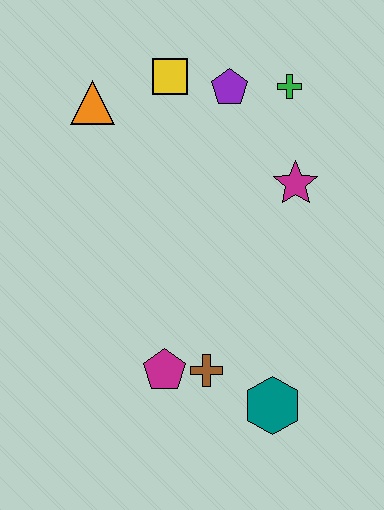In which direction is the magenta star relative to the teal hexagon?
The magenta star is above the teal hexagon.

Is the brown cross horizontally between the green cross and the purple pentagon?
No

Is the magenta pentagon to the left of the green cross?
Yes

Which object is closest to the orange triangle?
The yellow square is closest to the orange triangle.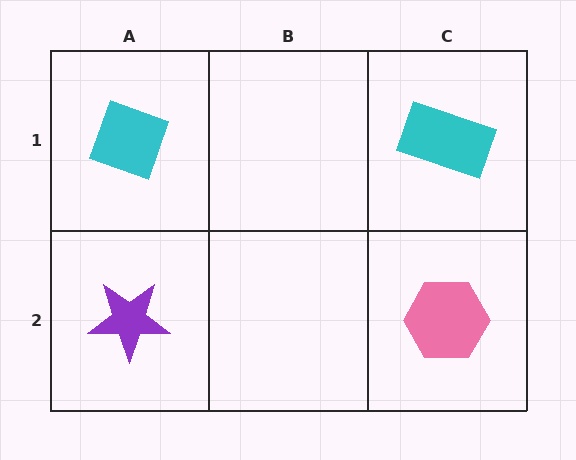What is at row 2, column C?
A pink hexagon.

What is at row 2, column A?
A purple star.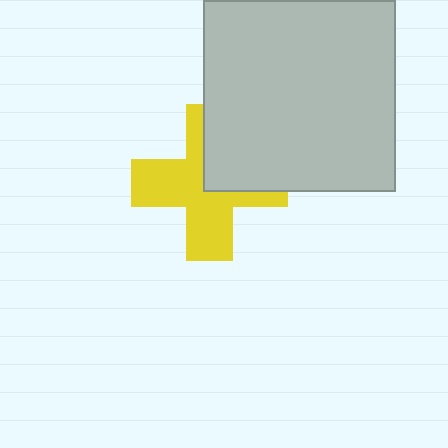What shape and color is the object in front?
The object in front is a light gray square.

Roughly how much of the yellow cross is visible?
Most of it is visible (roughly 66%).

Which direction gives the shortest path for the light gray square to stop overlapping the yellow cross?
Moving toward the upper-right gives the shortest separation.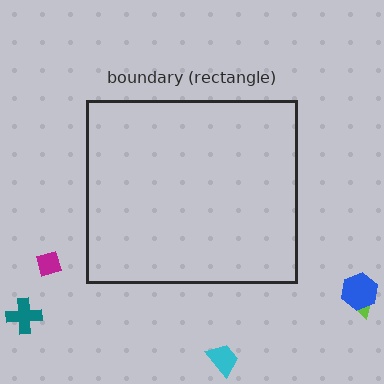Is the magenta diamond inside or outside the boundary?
Outside.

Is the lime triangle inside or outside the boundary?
Outside.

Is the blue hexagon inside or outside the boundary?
Outside.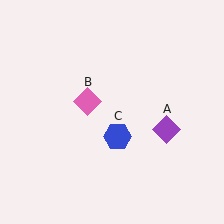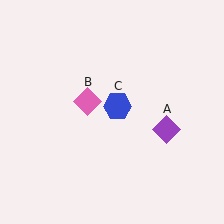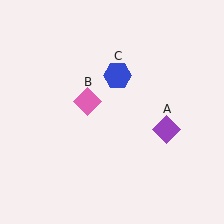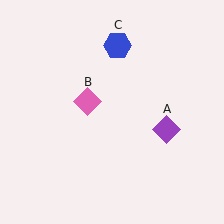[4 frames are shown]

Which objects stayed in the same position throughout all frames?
Purple diamond (object A) and pink diamond (object B) remained stationary.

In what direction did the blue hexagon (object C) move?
The blue hexagon (object C) moved up.